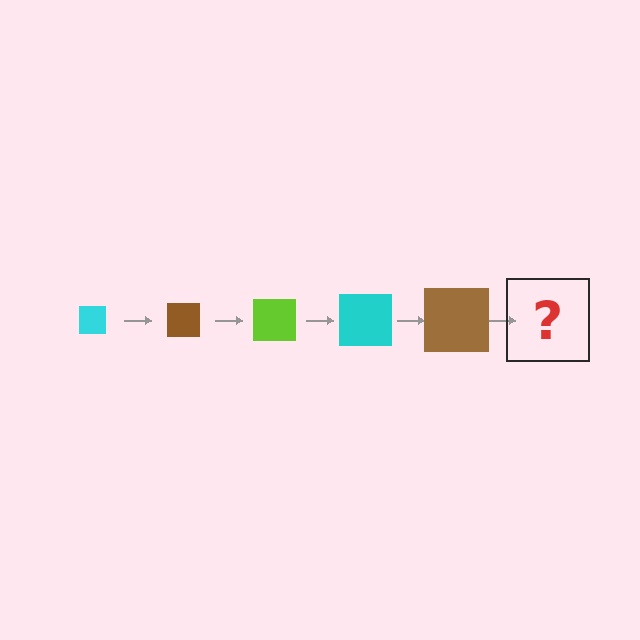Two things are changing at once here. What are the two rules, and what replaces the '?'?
The two rules are that the square grows larger each step and the color cycles through cyan, brown, and lime. The '?' should be a lime square, larger than the previous one.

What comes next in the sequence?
The next element should be a lime square, larger than the previous one.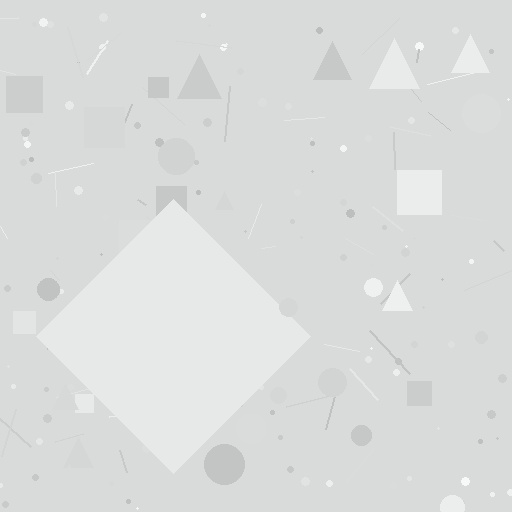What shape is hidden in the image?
A diamond is hidden in the image.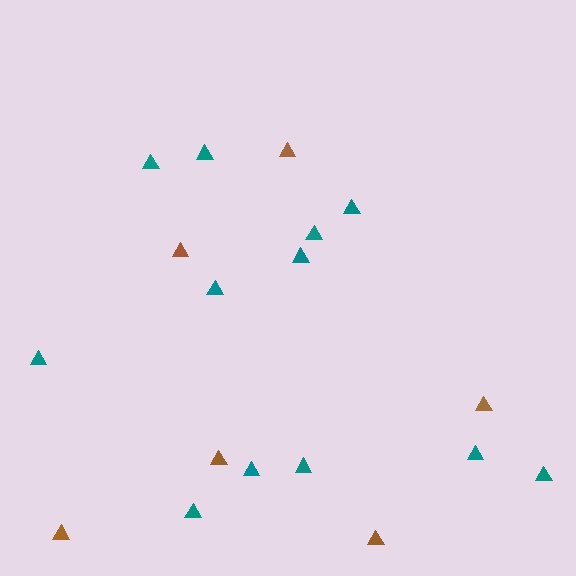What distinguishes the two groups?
There are 2 groups: one group of brown triangles (6) and one group of teal triangles (12).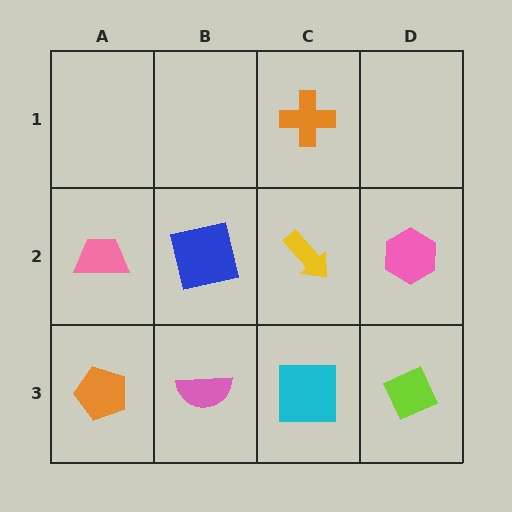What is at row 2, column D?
A pink hexagon.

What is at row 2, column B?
A blue square.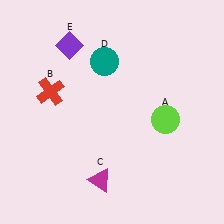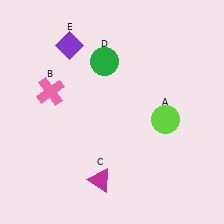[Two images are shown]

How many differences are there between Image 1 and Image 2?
There are 2 differences between the two images.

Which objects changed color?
B changed from red to pink. D changed from teal to green.